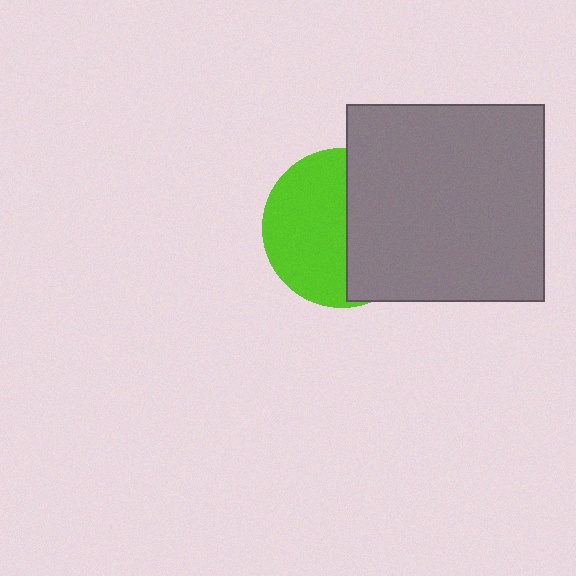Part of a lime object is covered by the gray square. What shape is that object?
It is a circle.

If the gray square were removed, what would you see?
You would see the complete lime circle.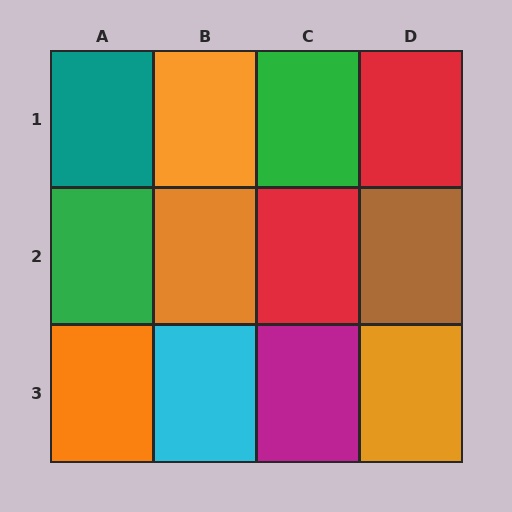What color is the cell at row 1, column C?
Green.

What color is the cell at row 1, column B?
Orange.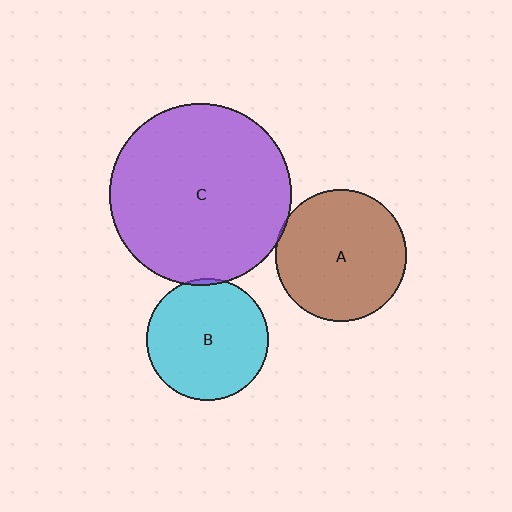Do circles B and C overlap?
Yes.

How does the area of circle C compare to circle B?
Approximately 2.2 times.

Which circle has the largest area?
Circle C (purple).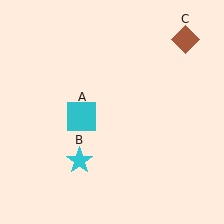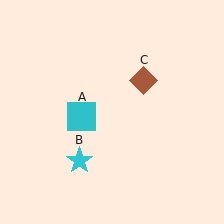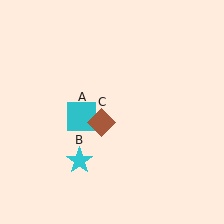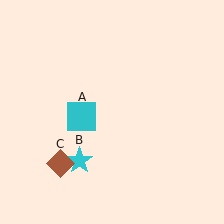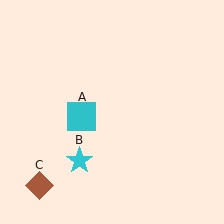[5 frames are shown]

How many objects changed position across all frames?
1 object changed position: brown diamond (object C).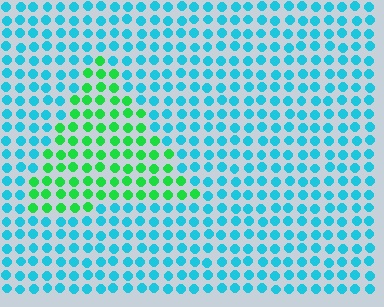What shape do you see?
I see a triangle.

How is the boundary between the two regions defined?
The boundary is defined purely by a slight shift in hue (about 56 degrees). Spacing, size, and orientation are identical on both sides.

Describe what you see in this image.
The image is filled with small cyan elements in a uniform arrangement. A triangle-shaped region is visible where the elements are tinted to a slightly different hue, forming a subtle color boundary.